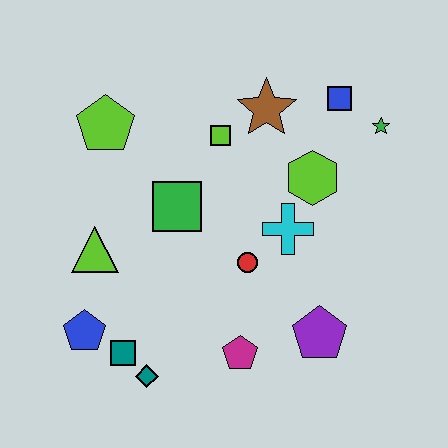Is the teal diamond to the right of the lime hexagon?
No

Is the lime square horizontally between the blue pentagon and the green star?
Yes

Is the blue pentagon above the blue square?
No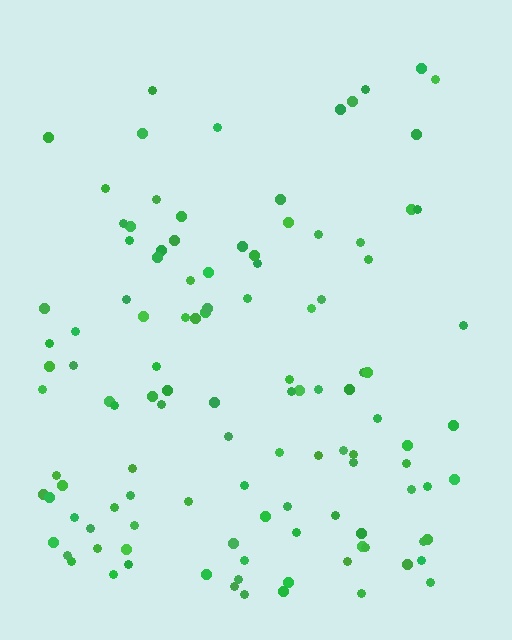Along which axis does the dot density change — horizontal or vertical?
Vertical.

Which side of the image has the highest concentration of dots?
The bottom.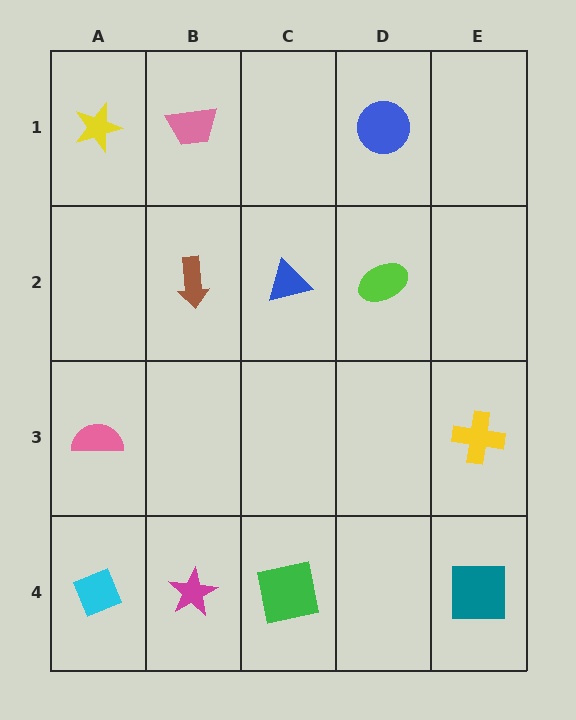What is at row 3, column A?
A pink semicircle.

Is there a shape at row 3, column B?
No, that cell is empty.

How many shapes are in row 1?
3 shapes.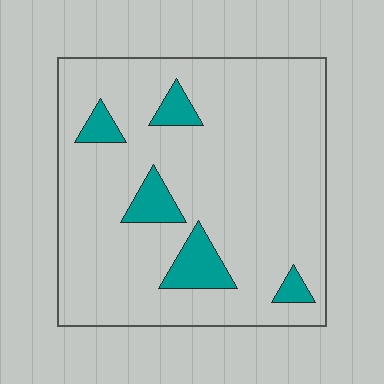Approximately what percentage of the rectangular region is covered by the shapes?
Approximately 10%.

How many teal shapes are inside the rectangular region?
5.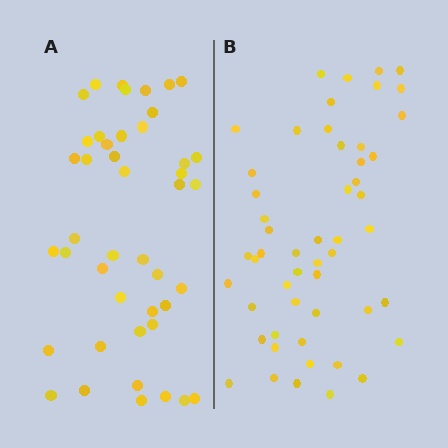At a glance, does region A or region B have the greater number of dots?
Region B (the right region) has more dots.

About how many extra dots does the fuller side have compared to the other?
Region B has roughly 8 or so more dots than region A.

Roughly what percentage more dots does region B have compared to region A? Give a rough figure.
About 20% more.